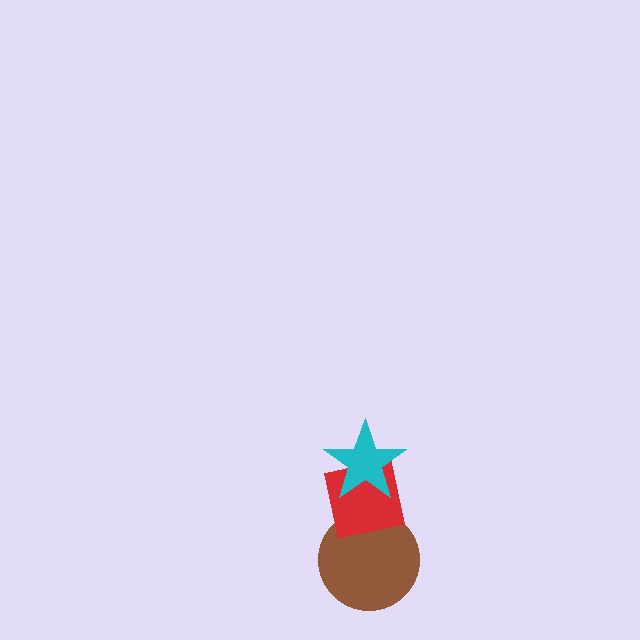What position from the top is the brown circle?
The brown circle is 3rd from the top.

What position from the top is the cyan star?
The cyan star is 1st from the top.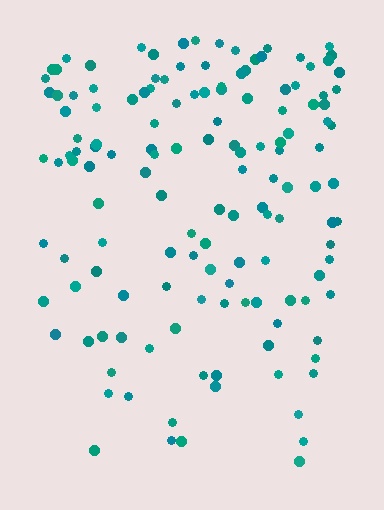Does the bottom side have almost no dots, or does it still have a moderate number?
Still a moderate number, just noticeably fewer than the top.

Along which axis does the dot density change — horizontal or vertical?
Vertical.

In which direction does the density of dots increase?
From bottom to top, with the top side densest.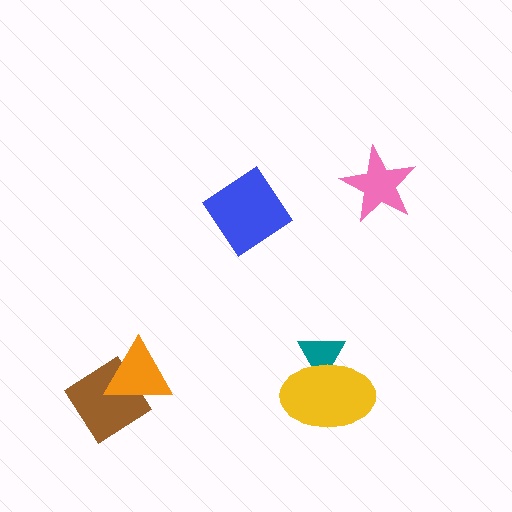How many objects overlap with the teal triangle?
1 object overlaps with the teal triangle.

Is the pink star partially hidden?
No, no other shape covers it.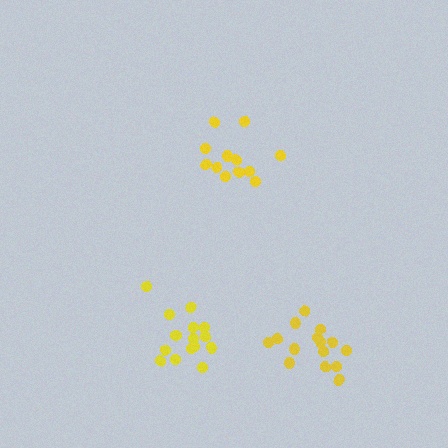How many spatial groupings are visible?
There are 3 spatial groupings.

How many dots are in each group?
Group 1: 15 dots, Group 2: 12 dots, Group 3: 15 dots (42 total).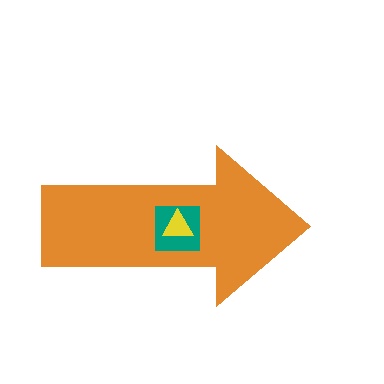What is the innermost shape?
The yellow triangle.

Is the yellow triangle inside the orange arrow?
Yes.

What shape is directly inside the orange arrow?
The teal square.